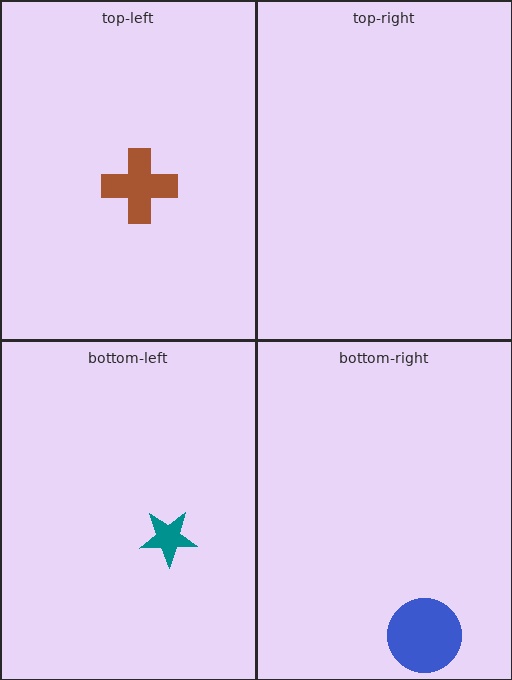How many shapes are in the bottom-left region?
1.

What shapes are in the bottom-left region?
The teal star.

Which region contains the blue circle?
The bottom-right region.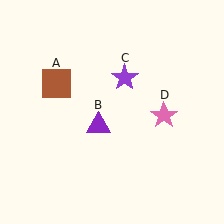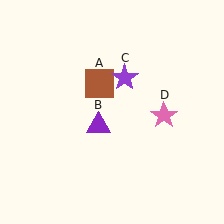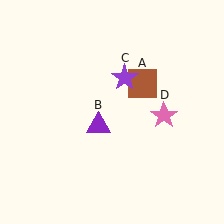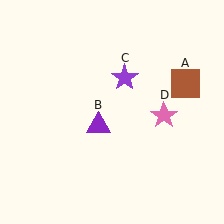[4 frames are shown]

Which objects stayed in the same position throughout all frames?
Purple triangle (object B) and purple star (object C) and pink star (object D) remained stationary.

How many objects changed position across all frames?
1 object changed position: brown square (object A).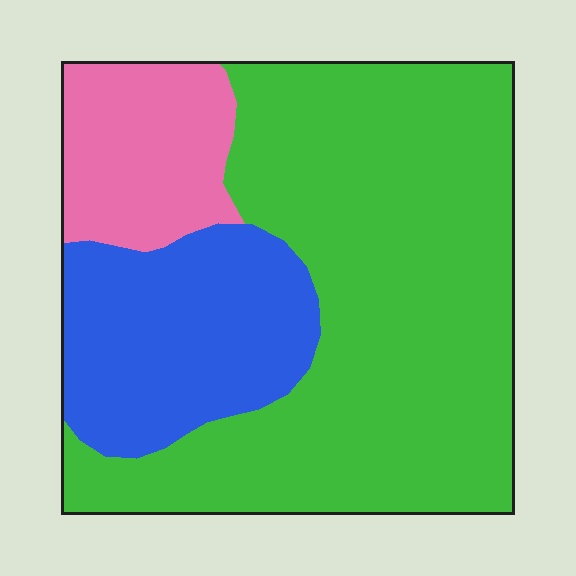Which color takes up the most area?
Green, at roughly 60%.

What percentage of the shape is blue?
Blue takes up about one quarter (1/4) of the shape.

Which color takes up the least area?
Pink, at roughly 15%.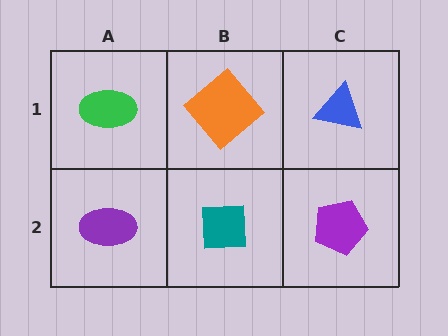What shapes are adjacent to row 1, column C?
A purple pentagon (row 2, column C), an orange diamond (row 1, column B).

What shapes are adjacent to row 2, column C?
A blue triangle (row 1, column C), a teal square (row 2, column B).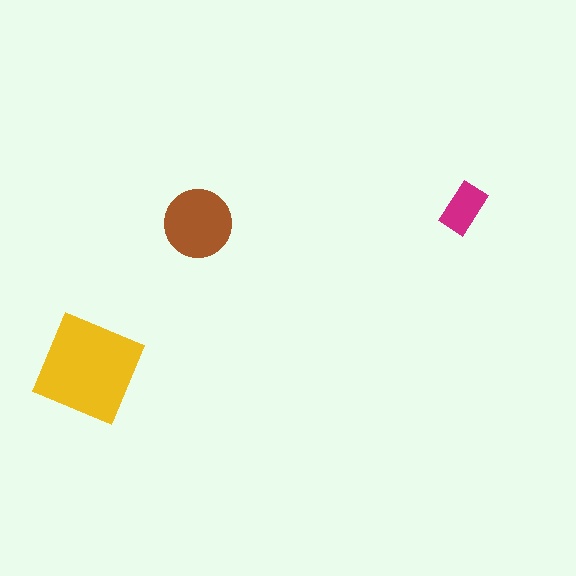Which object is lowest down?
The yellow square is bottommost.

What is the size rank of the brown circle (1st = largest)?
2nd.